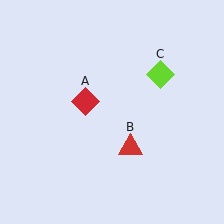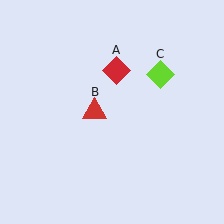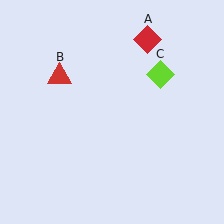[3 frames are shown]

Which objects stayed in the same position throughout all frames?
Lime diamond (object C) remained stationary.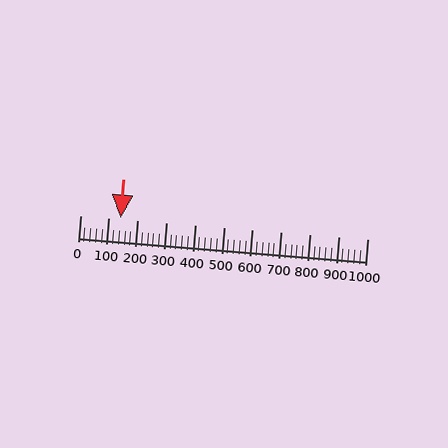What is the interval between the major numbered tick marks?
The major tick marks are spaced 100 units apart.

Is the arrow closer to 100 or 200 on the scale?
The arrow is closer to 100.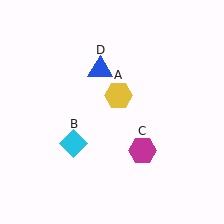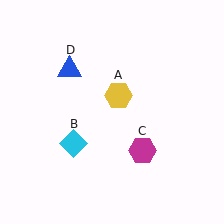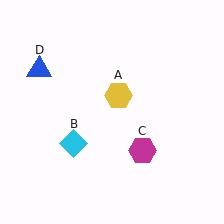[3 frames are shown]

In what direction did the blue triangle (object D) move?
The blue triangle (object D) moved left.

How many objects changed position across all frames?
1 object changed position: blue triangle (object D).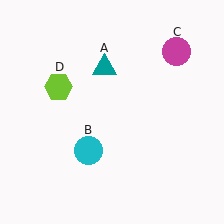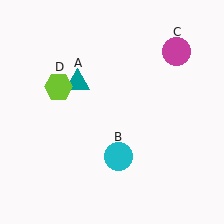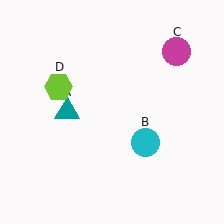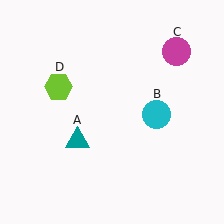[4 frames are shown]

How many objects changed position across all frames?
2 objects changed position: teal triangle (object A), cyan circle (object B).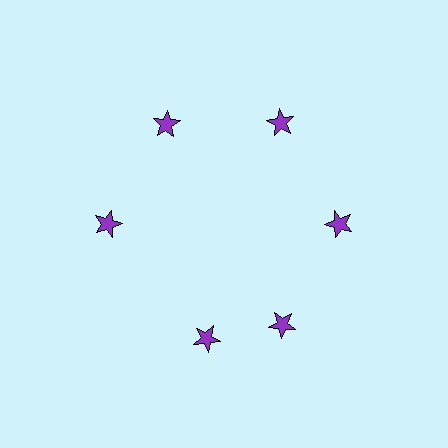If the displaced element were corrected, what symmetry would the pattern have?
It would have 6-fold rotational symmetry — the pattern would map onto itself every 60 degrees.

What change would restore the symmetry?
The symmetry would be restored by rotating it back into even spacing with its neighbors so that all 6 stars sit at equal angles and equal distance from the center.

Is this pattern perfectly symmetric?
No. The 6 purple stars are arranged in a ring, but one element near the 7 o'clock position is rotated out of alignment along the ring, breaking the 6-fold rotational symmetry.